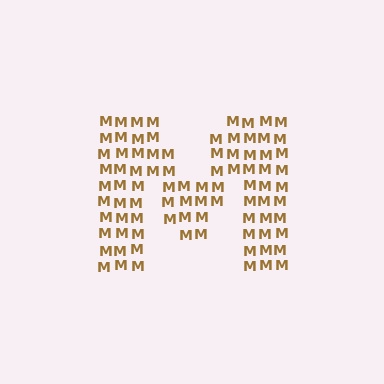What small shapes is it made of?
It is made of small letter M's.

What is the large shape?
The large shape is the letter M.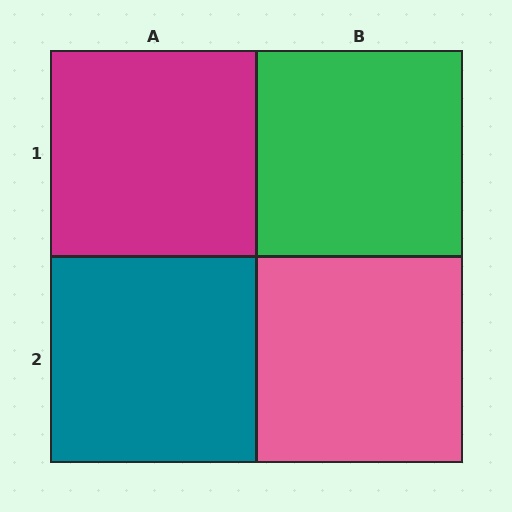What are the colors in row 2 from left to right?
Teal, pink.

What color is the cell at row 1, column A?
Magenta.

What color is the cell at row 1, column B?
Green.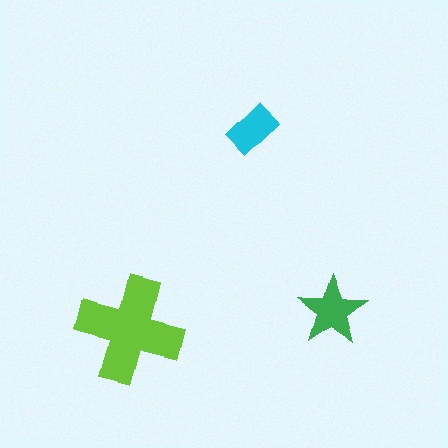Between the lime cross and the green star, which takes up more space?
The lime cross.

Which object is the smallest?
The cyan rectangle.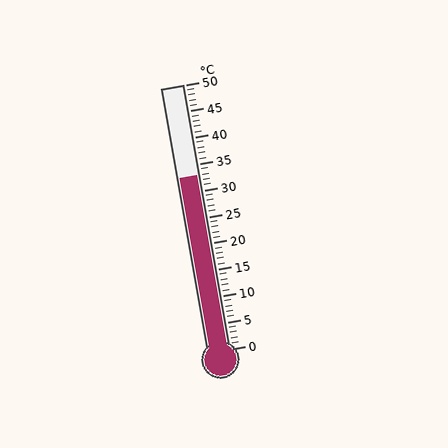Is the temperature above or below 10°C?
The temperature is above 10°C.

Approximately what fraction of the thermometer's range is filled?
The thermometer is filled to approximately 65% of its range.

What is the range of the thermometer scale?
The thermometer scale ranges from 0°C to 50°C.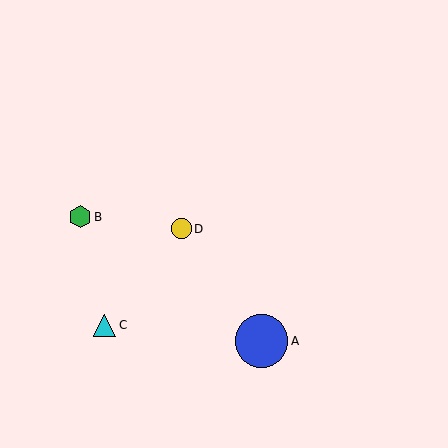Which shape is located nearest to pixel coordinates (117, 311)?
The cyan triangle (labeled C) at (105, 325) is nearest to that location.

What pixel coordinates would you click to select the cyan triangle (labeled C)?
Click at (105, 325) to select the cyan triangle C.